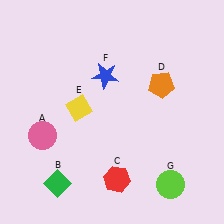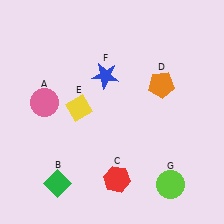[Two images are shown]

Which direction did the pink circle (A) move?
The pink circle (A) moved up.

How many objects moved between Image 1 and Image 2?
1 object moved between the two images.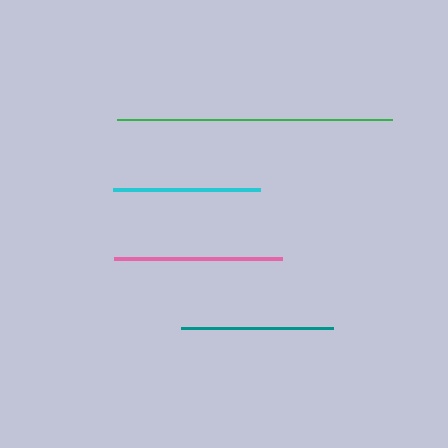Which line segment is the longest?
The green line is the longest at approximately 276 pixels.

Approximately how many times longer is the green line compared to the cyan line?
The green line is approximately 1.9 times the length of the cyan line.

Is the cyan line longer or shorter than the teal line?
The teal line is longer than the cyan line.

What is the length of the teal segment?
The teal segment is approximately 151 pixels long.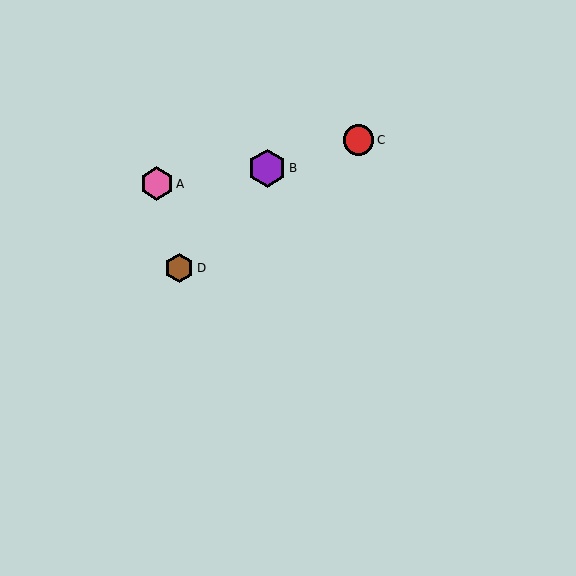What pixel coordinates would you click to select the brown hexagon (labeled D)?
Click at (179, 268) to select the brown hexagon D.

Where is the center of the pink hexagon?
The center of the pink hexagon is at (157, 184).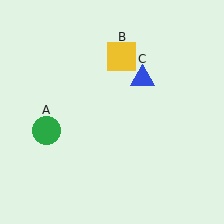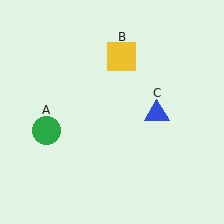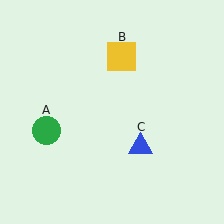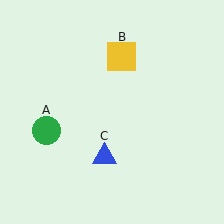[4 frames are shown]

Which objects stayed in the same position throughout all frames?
Green circle (object A) and yellow square (object B) remained stationary.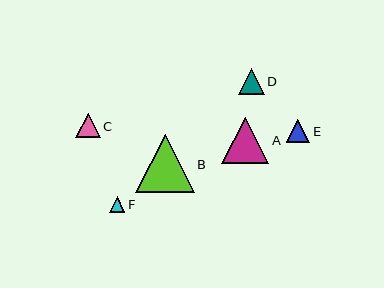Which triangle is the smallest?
Triangle F is the smallest with a size of approximately 15 pixels.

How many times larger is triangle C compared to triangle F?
Triangle C is approximately 1.6 times the size of triangle F.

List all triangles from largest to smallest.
From largest to smallest: B, A, D, C, E, F.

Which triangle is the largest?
Triangle B is the largest with a size of approximately 59 pixels.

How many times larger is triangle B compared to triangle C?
Triangle B is approximately 2.4 times the size of triangle C.